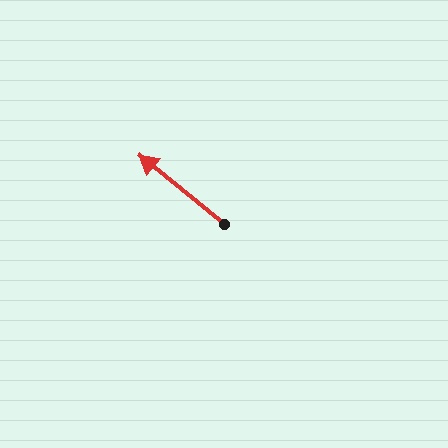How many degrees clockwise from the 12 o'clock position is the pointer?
Approximately 309 degrees.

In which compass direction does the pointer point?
Northwest.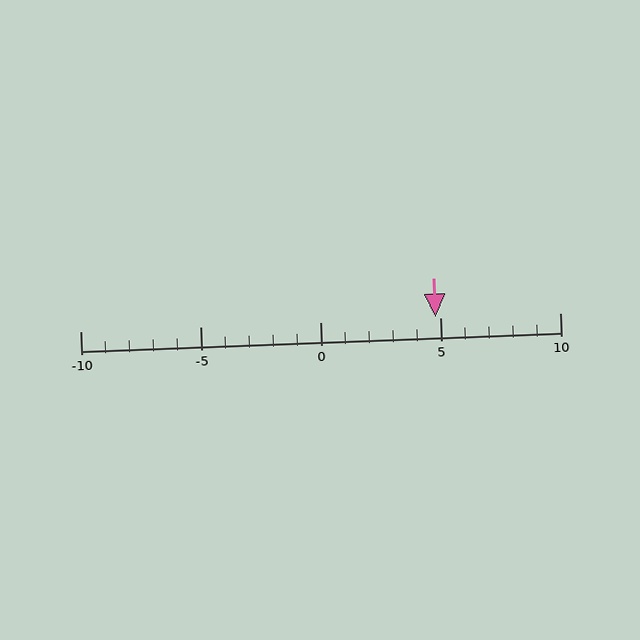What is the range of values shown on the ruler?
The ruler shows values from -10 to 10.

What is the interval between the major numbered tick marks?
The major tick marks are spaced 5 units apart.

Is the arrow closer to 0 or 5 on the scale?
The arrow is closer to 5.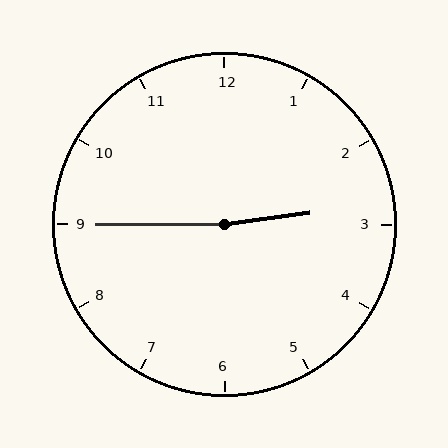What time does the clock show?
2:45.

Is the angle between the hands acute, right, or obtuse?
It is obtuse.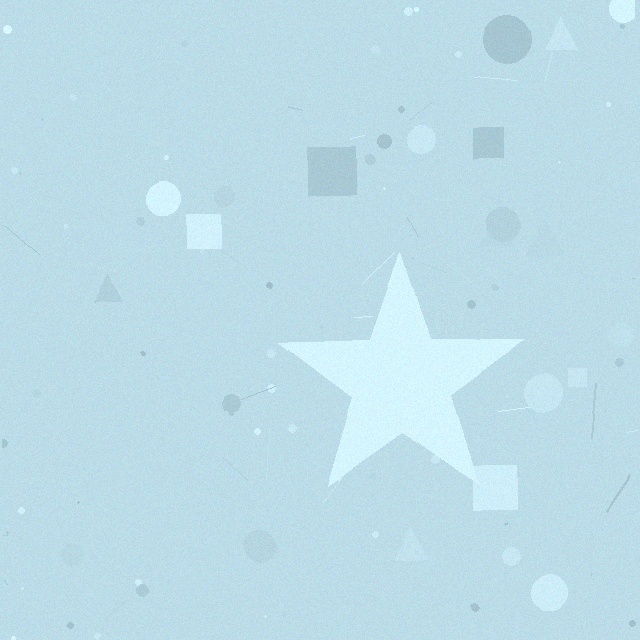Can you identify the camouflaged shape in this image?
The camouflaged shape is a star.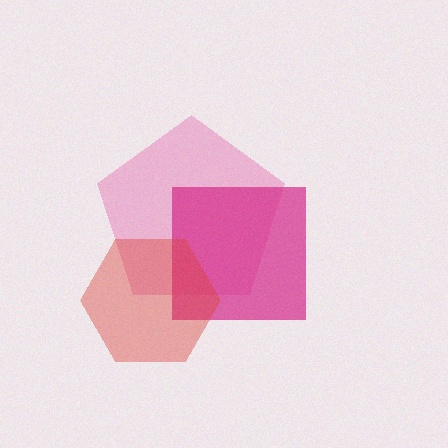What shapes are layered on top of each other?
The layered shapes are: a pink pentagon, a magenta square, a red hexagon.